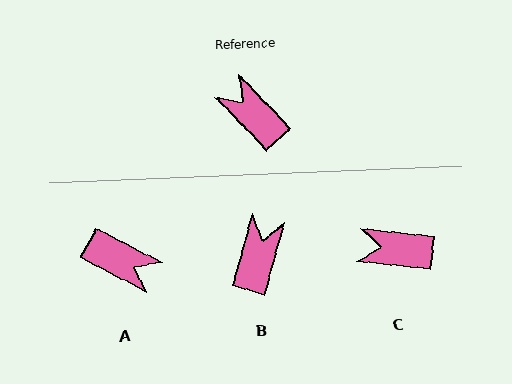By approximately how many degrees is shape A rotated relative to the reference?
Approximately 162 degrees clockwise.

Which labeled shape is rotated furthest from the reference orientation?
A, about 162 degrees away.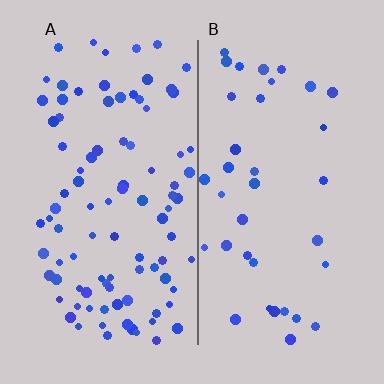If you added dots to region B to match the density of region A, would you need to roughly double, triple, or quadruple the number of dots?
Approximately triple.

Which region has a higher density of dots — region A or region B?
A (the left).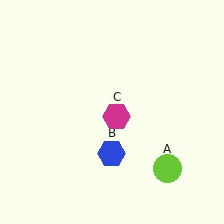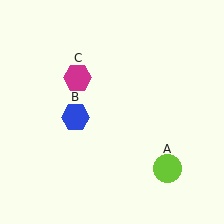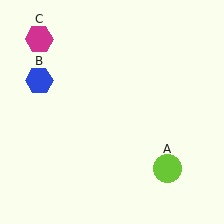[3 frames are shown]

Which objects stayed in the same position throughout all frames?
Lime circle (object A) remained stationary.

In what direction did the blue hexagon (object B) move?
The blue hexagon (object B) moved up and to the left.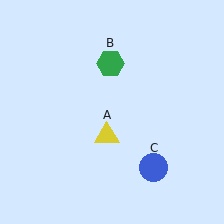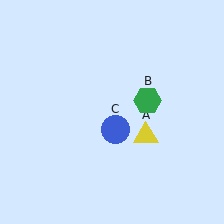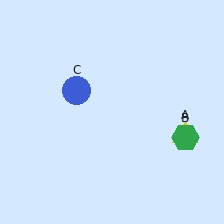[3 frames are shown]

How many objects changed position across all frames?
3 objects changed position: yellow triangle (object A), green hexagon (object B), blue circle (object C).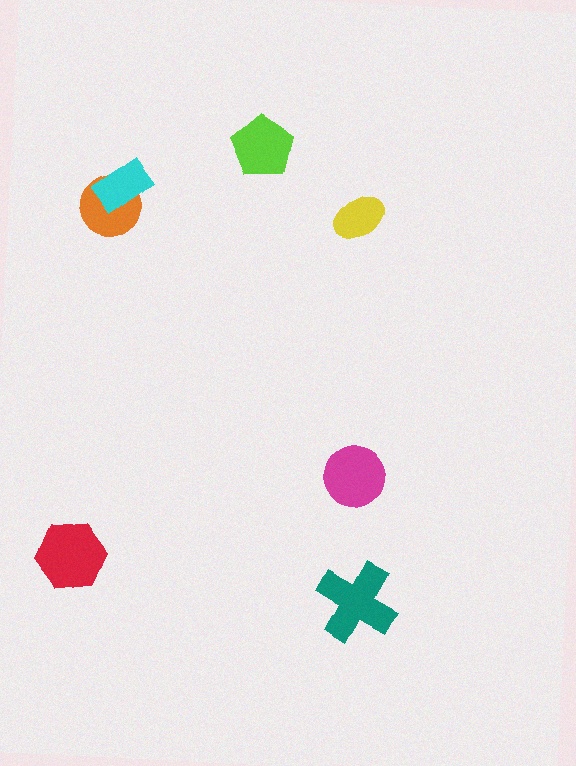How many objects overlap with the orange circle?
1 object overlaps with the orange circle.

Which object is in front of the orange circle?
The cyan rectangle is in front of the orange circle.